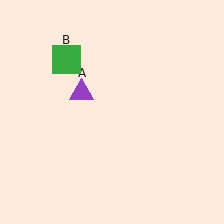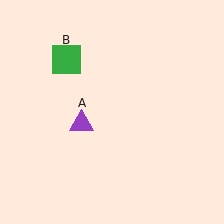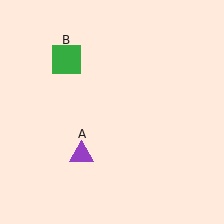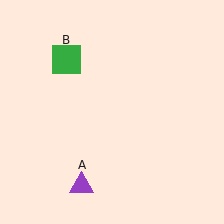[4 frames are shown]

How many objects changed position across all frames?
1 object changed position: purple triangle (object A).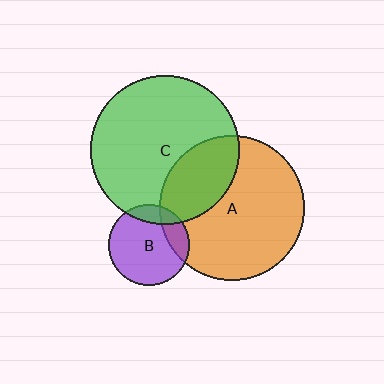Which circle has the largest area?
Circle C (green).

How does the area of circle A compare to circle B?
Approximately 3.2 times.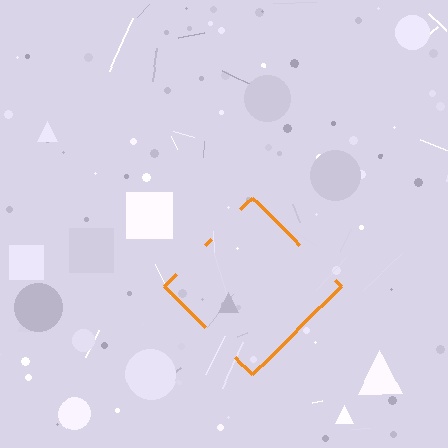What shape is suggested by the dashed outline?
The dashed outline suggests a diamond.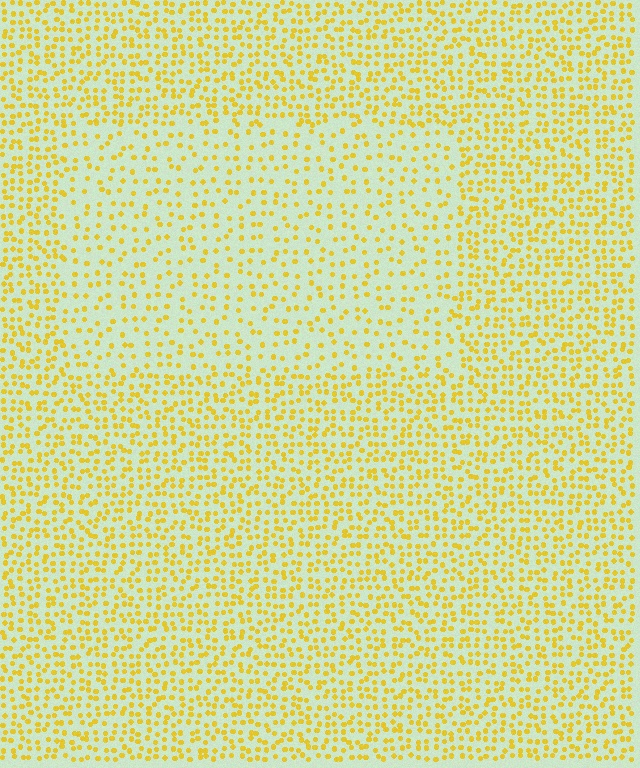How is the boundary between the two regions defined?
The boundary is defined by a change in element density (approximately 1.9x ratio). All elements are the same color, size, and shape.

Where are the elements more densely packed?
The elements are more densely packed outside the rectangle boundary.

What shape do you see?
I see a rectangle.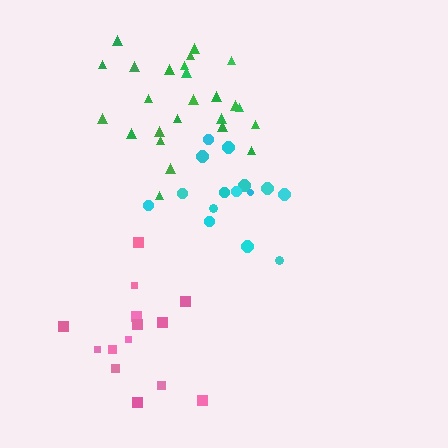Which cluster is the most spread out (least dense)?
Pink.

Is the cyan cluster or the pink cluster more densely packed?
Cyan.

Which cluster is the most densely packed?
Green.